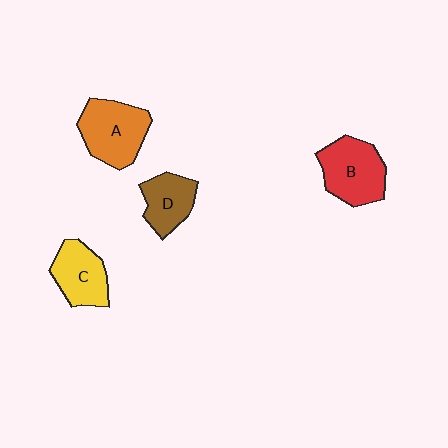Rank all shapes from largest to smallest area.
From largest to smallest: A (orange), B (red), C (yellow), D (brown).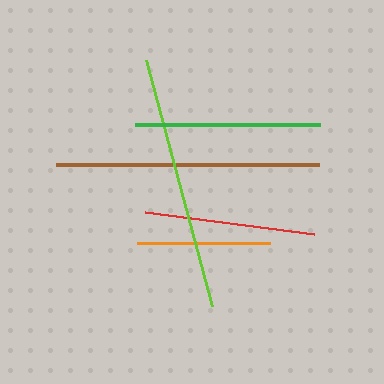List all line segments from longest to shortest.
From longest to shortest: brown, lime, green, red, orange.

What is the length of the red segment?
The red segment is approximately 171 pixels long.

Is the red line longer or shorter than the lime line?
The lime line is longer than the red line.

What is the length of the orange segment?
The orange segment is approximately 133 pixels long.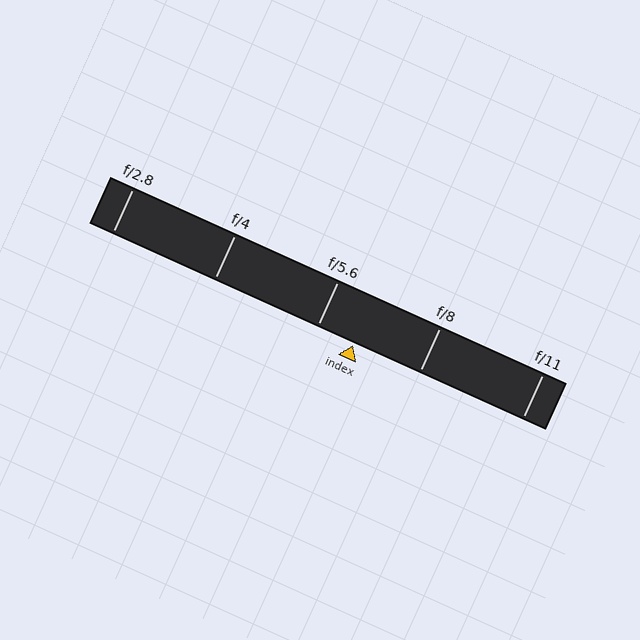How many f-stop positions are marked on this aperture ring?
There are 5 f-stop positions marked.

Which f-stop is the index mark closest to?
The index mark is closest to f/5.6.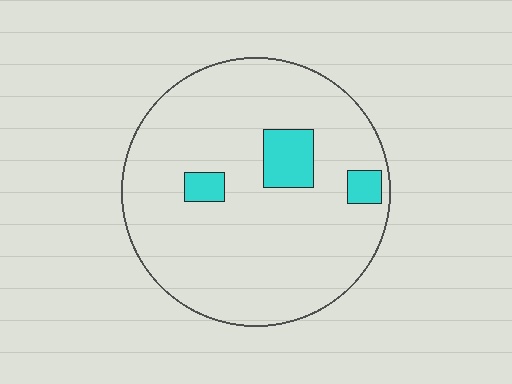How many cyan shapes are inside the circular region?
3.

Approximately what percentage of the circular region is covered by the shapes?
Approximately 10%.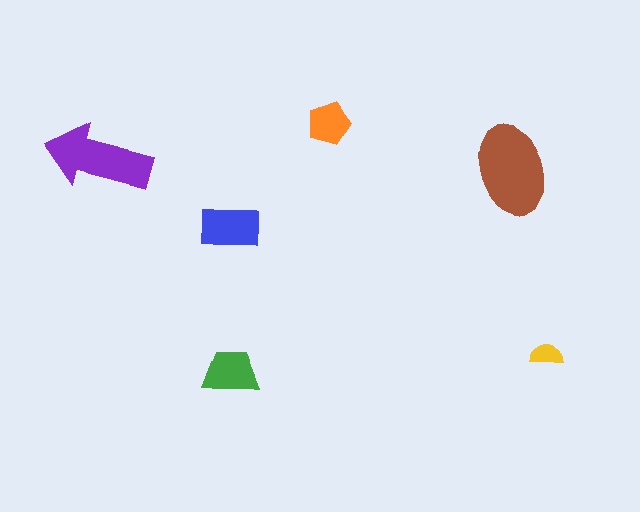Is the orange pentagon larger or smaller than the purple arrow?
Smaller.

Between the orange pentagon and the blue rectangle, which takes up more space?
The blue rectangle.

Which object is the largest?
The brown ellipse.